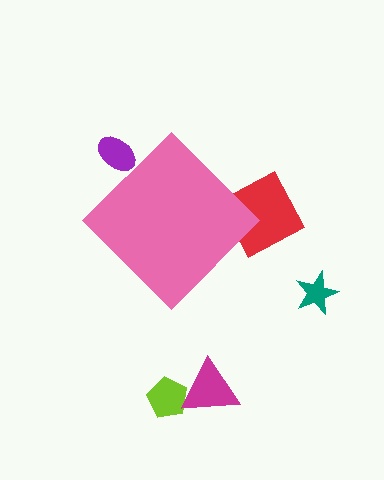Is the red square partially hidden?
Yes, the red square is partially hidden behind the pink diamond.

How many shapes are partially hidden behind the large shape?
2 shapes are partially hidden.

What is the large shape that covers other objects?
A pink diamond.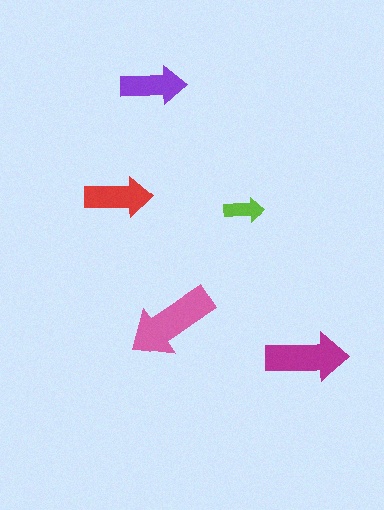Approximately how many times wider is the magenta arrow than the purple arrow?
About 1.5 times wider.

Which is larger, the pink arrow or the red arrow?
The pink one.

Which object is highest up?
The purple arrow is topmost.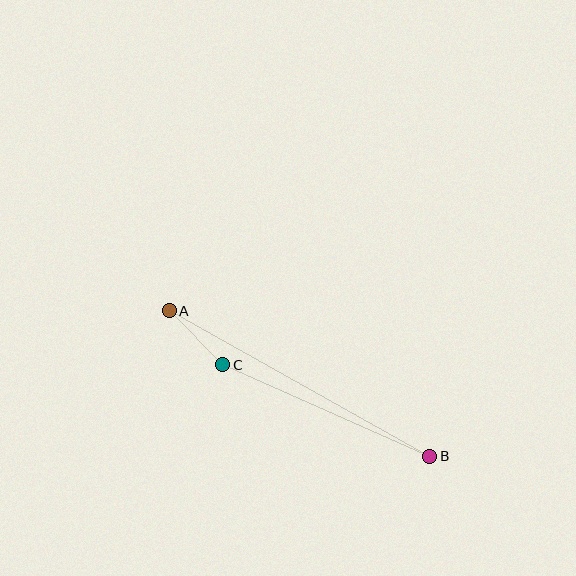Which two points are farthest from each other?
Points A and B are farthest from each other.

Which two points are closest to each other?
Points A and C are closest to each other.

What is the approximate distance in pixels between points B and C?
The distance between B and C is approximately 226 pixels.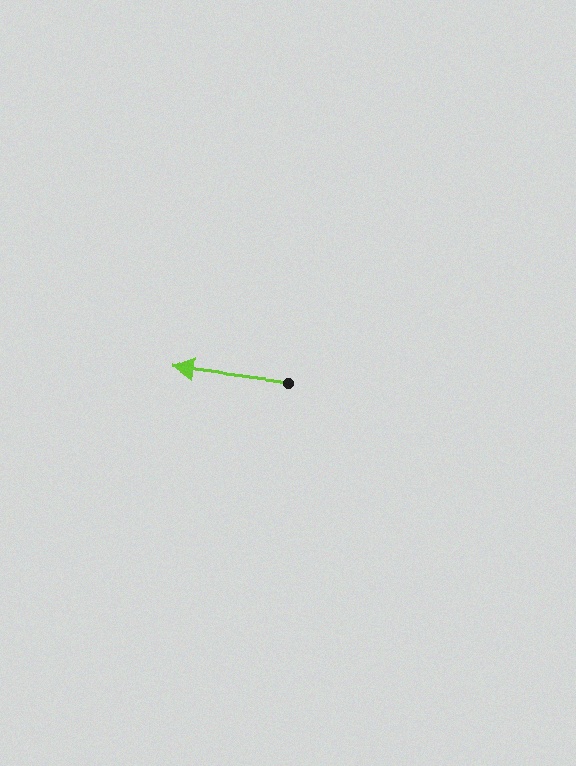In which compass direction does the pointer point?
West.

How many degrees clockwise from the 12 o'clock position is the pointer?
Approximately 277 degrees.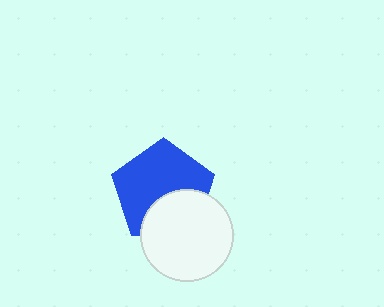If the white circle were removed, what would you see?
You would see the complete blue pentagon.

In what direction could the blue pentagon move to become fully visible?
The blue pentagon could move up. That would shift it out from behind the white circle entirely.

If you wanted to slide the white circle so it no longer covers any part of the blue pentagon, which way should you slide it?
Slide it down — that is the most direct way to separate the two shapes.